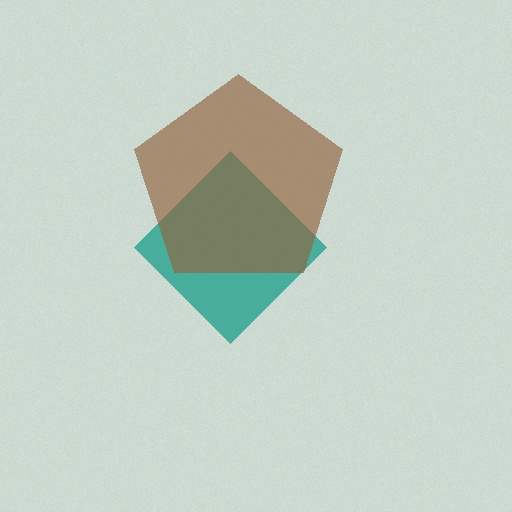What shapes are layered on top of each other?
The layered shapes are: a teal diamond, a brown pentagon.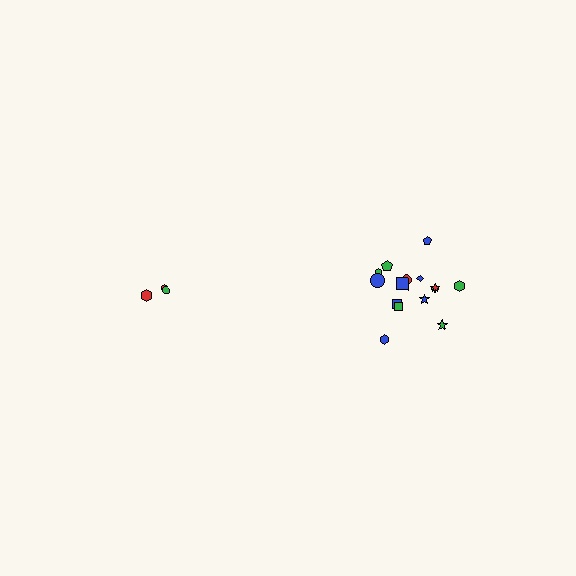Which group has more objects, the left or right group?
The right group.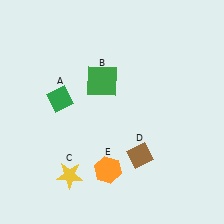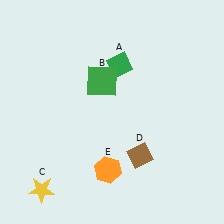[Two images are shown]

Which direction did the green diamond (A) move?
The green diamond (A) moved right.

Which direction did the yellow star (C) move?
The yellow star (C) moved left.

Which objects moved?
The objects that moved are: the green diamond (A), the yellow star (C).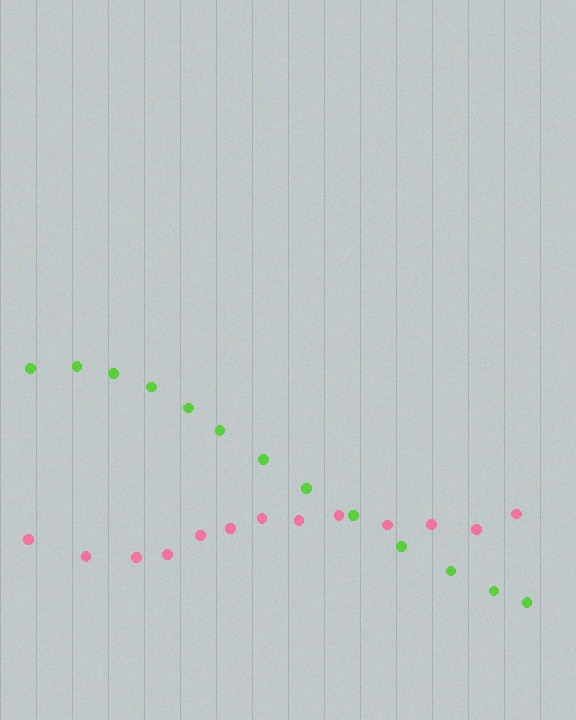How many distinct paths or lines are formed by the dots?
There are 2 distinct paths.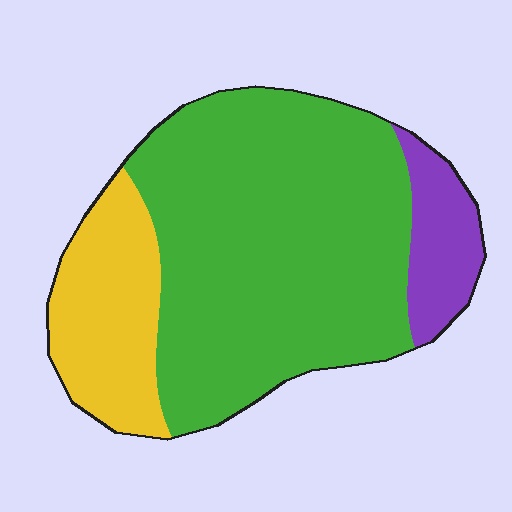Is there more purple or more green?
Green.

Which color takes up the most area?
Green, at roughly 70%.